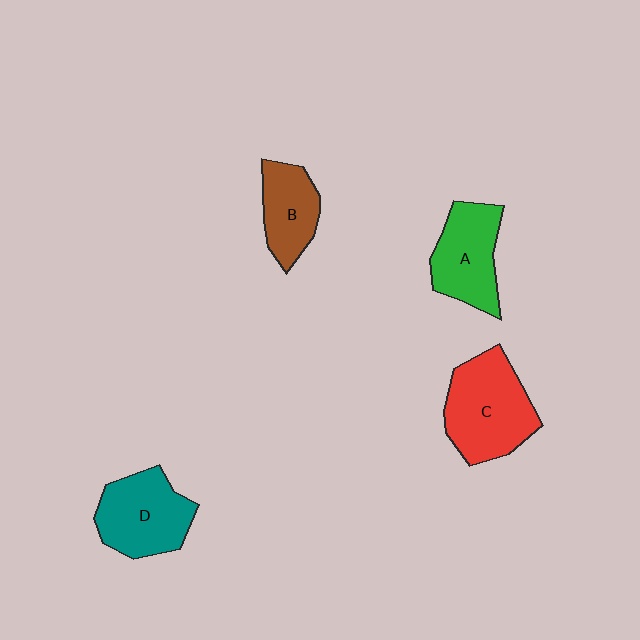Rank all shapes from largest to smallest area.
From largest to smallest: C (red), D (teal), A (green), B (brown).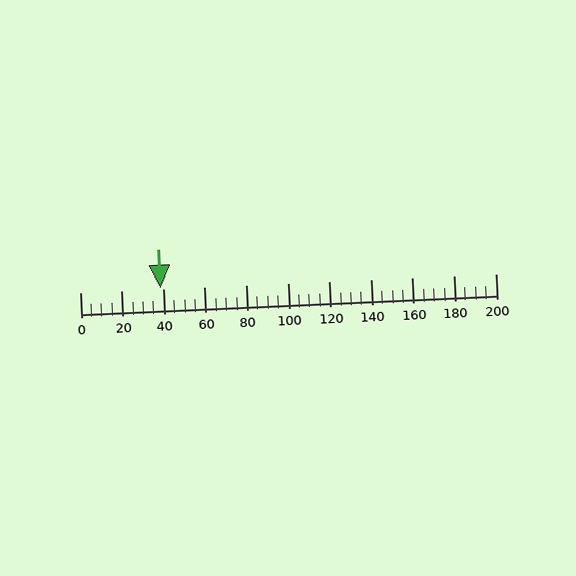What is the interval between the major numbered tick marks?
The major tick marks are spaced 20 units apart.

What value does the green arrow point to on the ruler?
The green arrow points to approximately 39.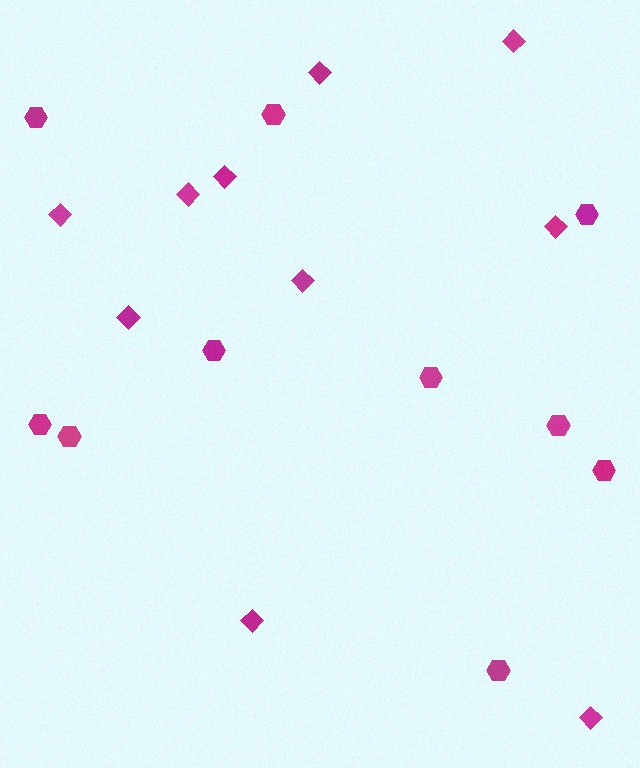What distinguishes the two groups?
There are 2 groups: one group of diamonds (10) and one group of hexagons (10).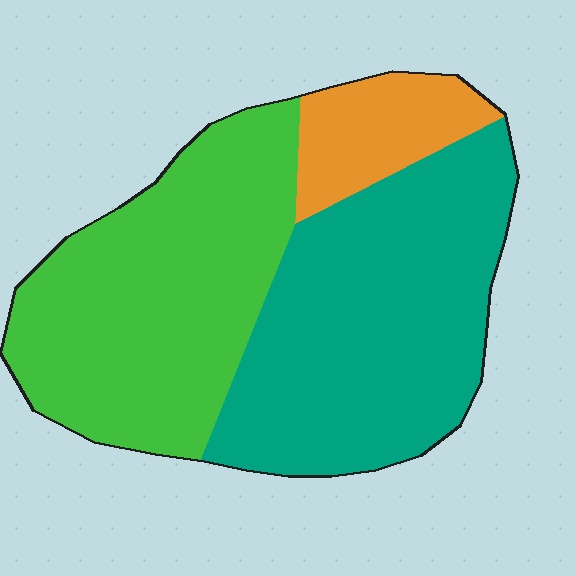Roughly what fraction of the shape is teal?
Teal takes up between a quarter and a half of the shape.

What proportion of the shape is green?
Green takes up between a quarter and a half of the shape.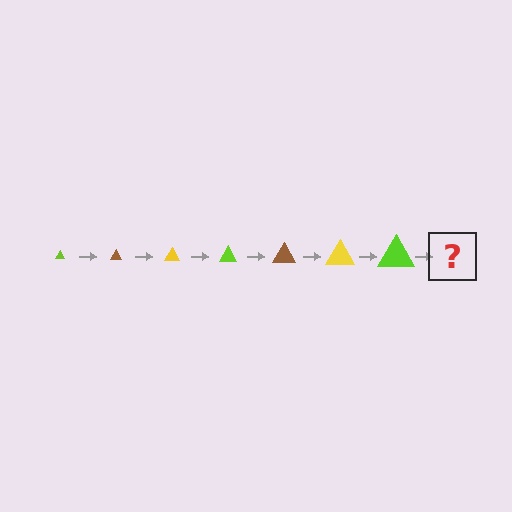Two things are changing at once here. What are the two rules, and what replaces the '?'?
The two rules are that the triangle grows larger each step and the color cycles through lime, brown, and yellow. The '?' should be a brown triangle, larger than the previous one.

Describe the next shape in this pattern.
It should be a brown triangle, larger than the previous one.